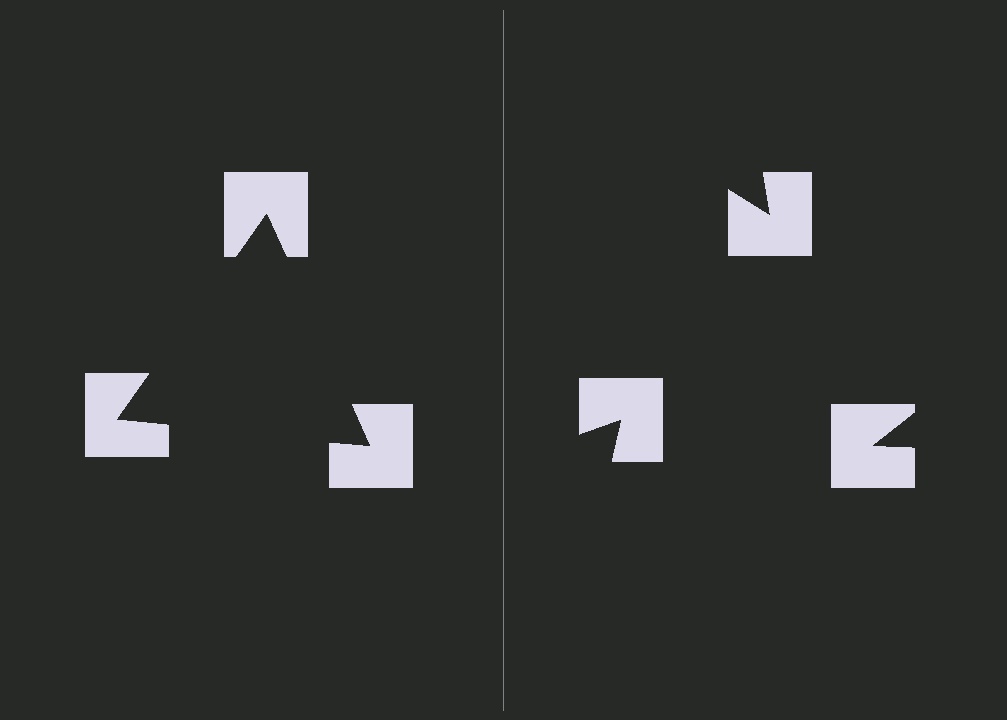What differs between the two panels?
The notched squares are positioned identically on both sides; only the wedge orientations differ. On the left they align to a triangle; on the right they are misaligned.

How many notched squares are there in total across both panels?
6 — 3 on each side.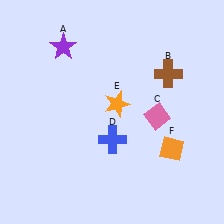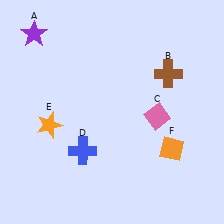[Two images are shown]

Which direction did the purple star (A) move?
The purple star (A) moved left.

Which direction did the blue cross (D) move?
The blue cross (D) moved left.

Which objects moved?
The objects that moved are: the purple star (A), the blue cross (D), the orange star (E).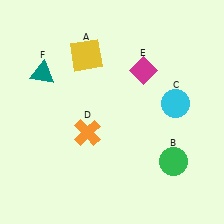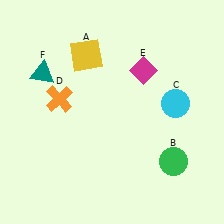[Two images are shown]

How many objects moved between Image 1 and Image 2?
1 object moved between the two images.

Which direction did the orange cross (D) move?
The orange cross (D) moved up.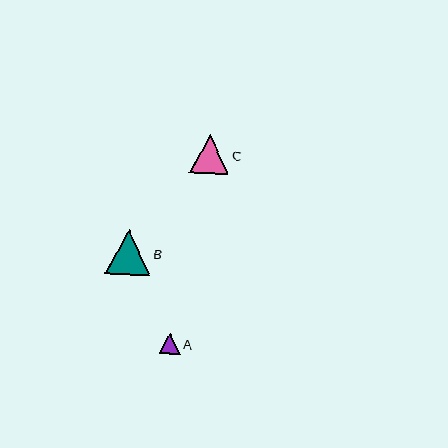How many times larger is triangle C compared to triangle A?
Triangle C is approximately 1.8 times the size of triangle A.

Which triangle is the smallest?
Triangle A is the smallest with a size of approximately 21 pixels.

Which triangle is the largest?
Triangle B is the largest with a size of approximately 45 pixels.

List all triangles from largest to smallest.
From largest to smallest: B, C, A.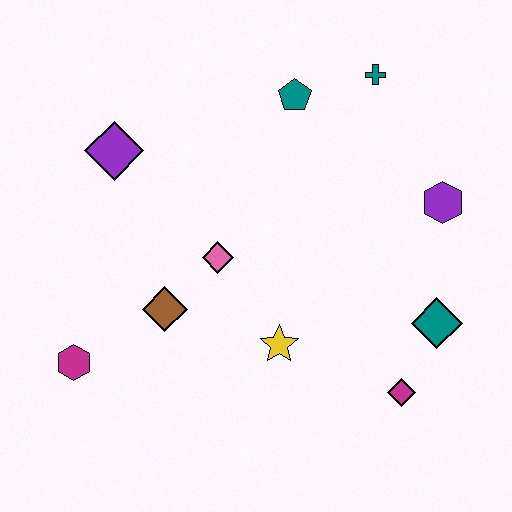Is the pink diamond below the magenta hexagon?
No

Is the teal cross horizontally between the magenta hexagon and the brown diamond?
No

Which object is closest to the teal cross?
The teal pentagon is closest to the teal cross.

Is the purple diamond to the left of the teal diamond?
Yes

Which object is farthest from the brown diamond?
The teal cross is farthest from the brown diamond.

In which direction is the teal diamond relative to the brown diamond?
The teal diamond is to the right of the brown diamond.